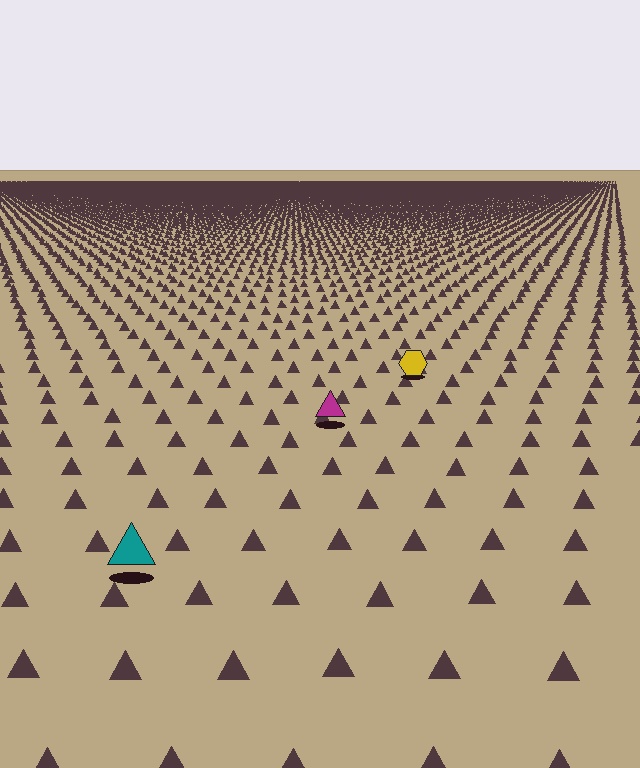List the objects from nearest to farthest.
From nearest to farthest: the teal triangle, the magenta triangle, the yellow hexagon.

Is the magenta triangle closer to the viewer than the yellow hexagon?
Yes. The magenta triangle is closer — you can tell from the texture gradient: the ground texture is coarser near it.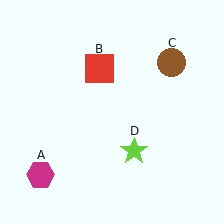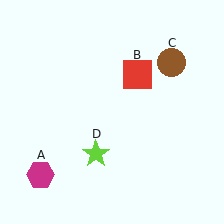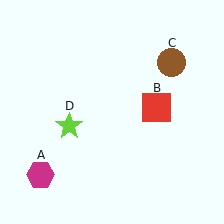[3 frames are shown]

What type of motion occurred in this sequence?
The red square (object B), lime star (object D) rotated clockwise around the center of the scene.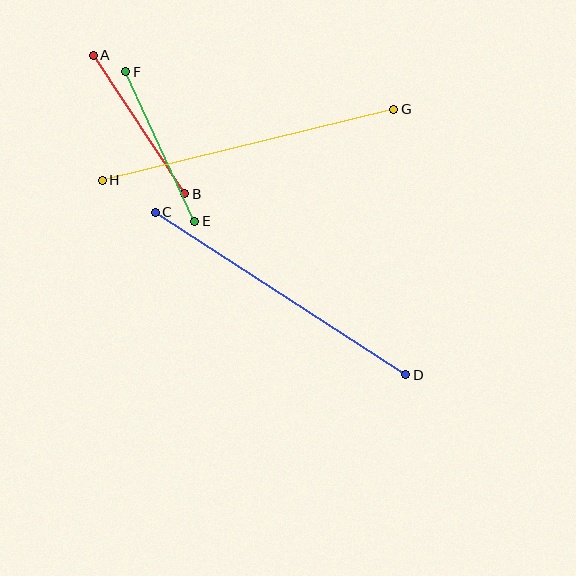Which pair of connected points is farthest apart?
Points G and H are farthest apart.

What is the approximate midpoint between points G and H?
The midpoint is at approximately (248, 145) pixels.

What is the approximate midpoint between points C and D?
The midpoint is at approximately (281, 294) pixels.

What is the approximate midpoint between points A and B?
The midpoint is at approximately (139, 124) pixels.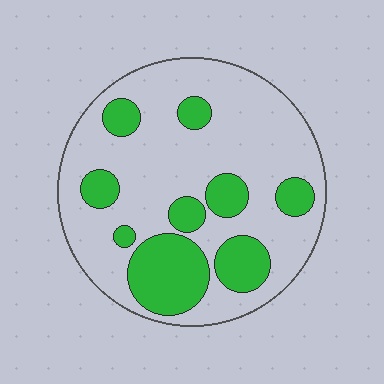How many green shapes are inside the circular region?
9.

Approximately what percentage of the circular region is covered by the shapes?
Approximately 25%.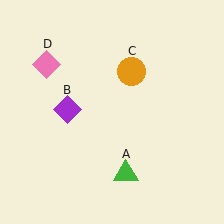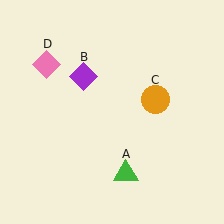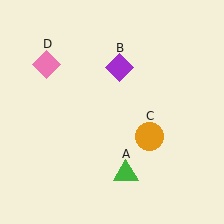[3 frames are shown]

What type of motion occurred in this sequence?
The purple diamond (object B), orange circle (object C) rotated clockwise around the center of the scene.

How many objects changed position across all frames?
2 objects changed position: purple diamond (object B), orange circle (object C).